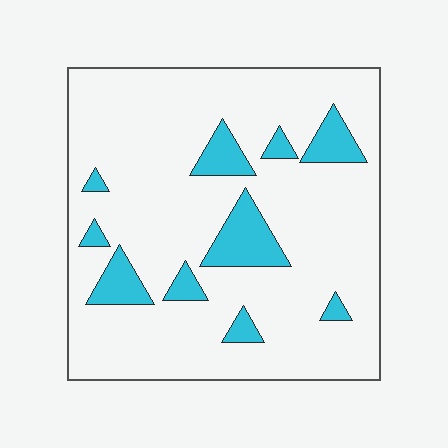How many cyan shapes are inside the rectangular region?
10.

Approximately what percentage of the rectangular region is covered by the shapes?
Approximately 15%.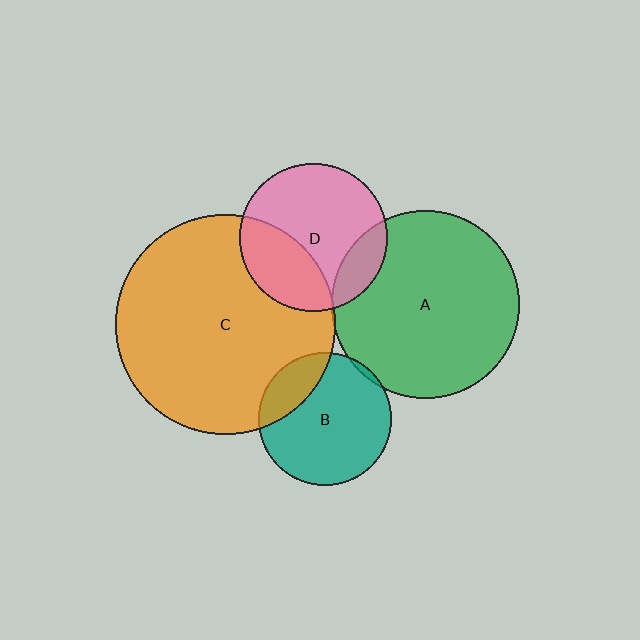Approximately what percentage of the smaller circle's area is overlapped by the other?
Approximately 15%.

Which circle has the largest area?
Circle C (orange).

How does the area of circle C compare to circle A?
Approximately 1.4 times.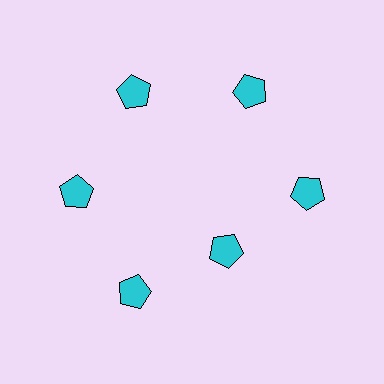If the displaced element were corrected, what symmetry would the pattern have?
It would have 6-fold rotational symmetry — the pattern would map onto itself every 60 degrees.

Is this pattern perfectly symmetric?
No. The 6 cyan pentagons are arranged in a ring, but one element near the 5 o'clock position is pulled inward toward the center, breaking the 6-fold rotational symmetry.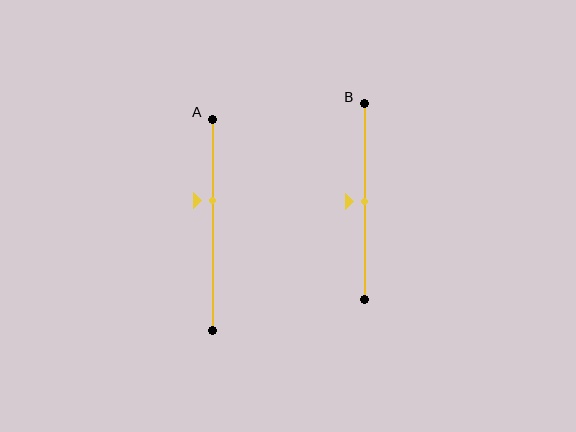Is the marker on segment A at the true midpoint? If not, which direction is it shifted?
No, the marker on segment A is shifted upward by about 11% of the segment length.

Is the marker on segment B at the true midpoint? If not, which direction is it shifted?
Yes, the marker on segment B is at the true midpoint.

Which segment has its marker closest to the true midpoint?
Segment B has its marker closest to the true midpoint.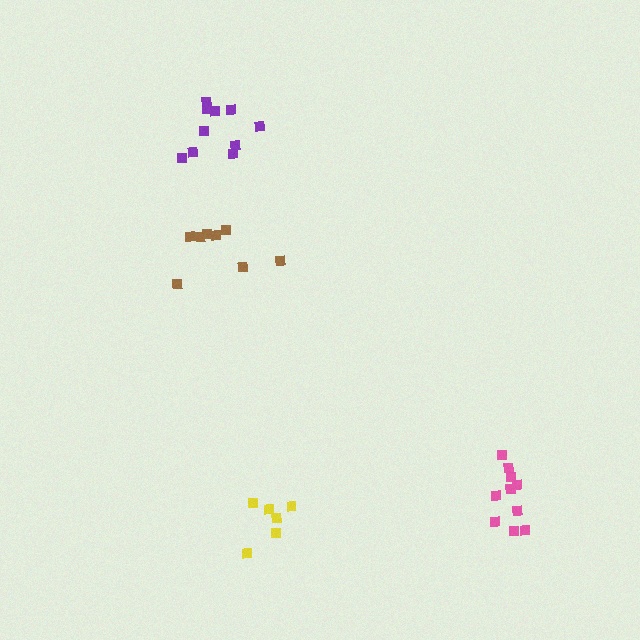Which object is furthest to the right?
The pink cluster is rightmost.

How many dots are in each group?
Group 1: 8 dots, Group 2: 10 dots, Group 3: 10 dots, Group 4: 6 dots (34 total).